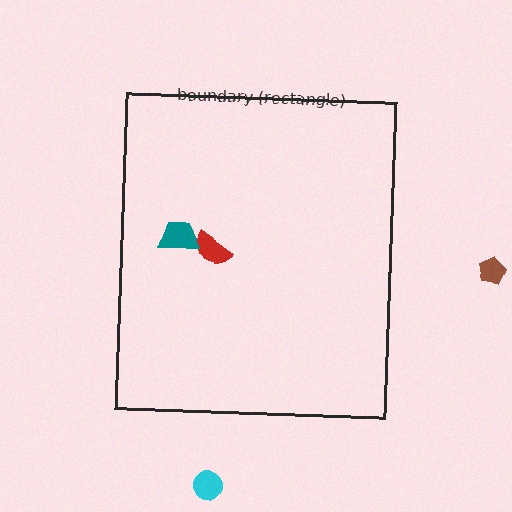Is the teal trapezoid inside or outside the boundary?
Inside.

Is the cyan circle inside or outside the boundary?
Outside.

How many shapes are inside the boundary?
2 inside, 2 outside.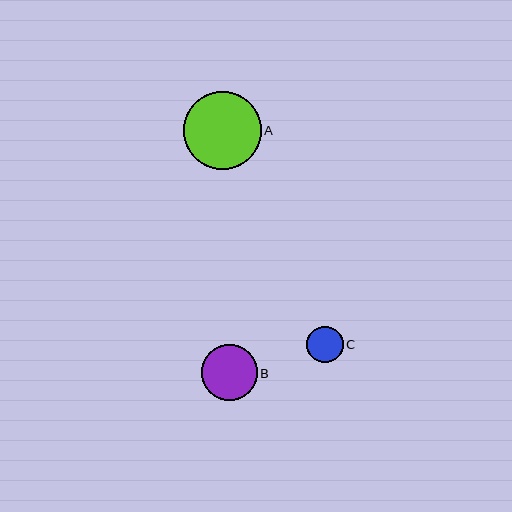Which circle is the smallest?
Circle C is the smallest with a size of approximately 36 pixels.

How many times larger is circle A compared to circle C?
Circle A is approximately 2.1 times the size of circle C.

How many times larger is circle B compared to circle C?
Circle B is approximately 1.5 times the size of circle C.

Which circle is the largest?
Circle A is the largest with a size of approximately 78 pixels.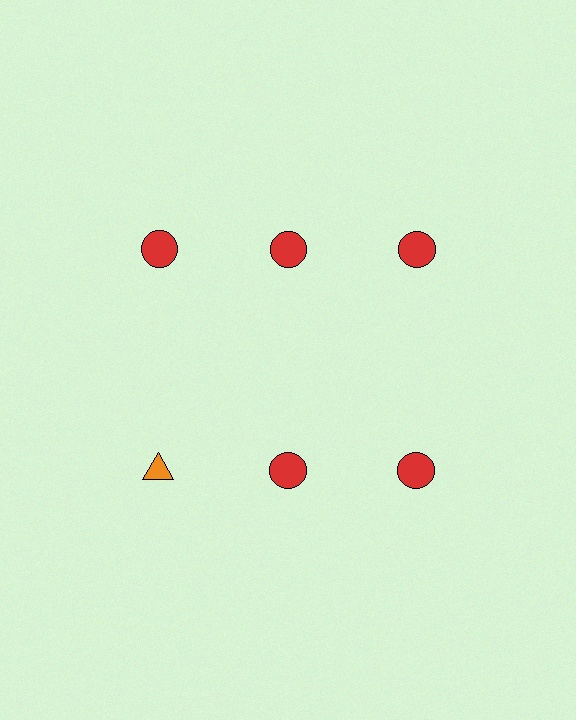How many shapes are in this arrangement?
There are 6 shapes arranged in a grid pattern.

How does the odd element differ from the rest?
It differs in both color (orange instead of red) and shape (triangle instead of circle).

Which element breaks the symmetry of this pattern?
The orange triangle in the second row, leftmost column breaks the symmetry. All other shapes are red circles.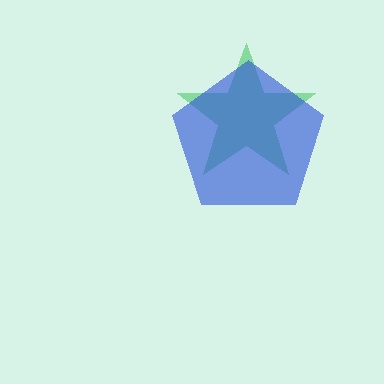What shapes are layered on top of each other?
The layered shapes are: a green star, a blue pentagon.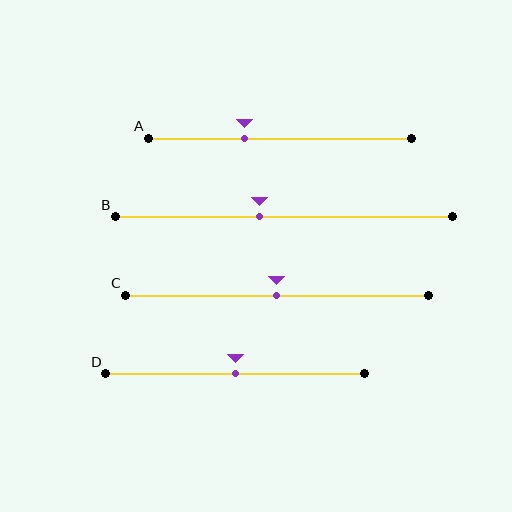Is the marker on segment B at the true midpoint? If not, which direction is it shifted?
No, the marker on segment B is shifted to the left by about 7% of the segment length.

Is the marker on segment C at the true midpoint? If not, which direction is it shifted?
Yes, the marker on segment C is at the true midpoint.